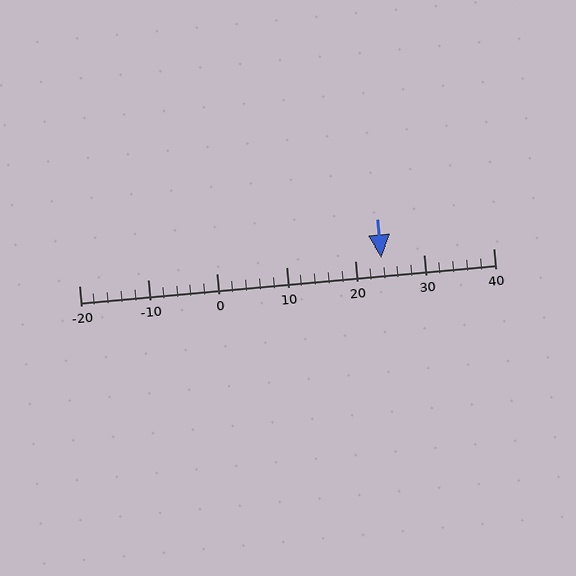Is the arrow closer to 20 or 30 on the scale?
The arrow is closer to 20.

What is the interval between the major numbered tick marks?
The major tick marks are spaced 10 units apart.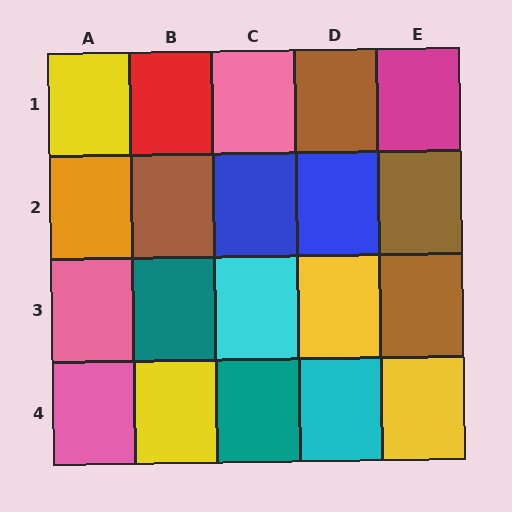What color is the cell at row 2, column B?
Brown.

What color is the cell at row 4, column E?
Yellow.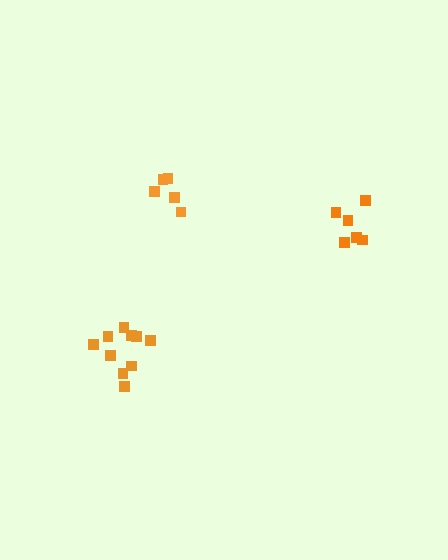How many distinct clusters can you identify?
There are 3 distinct clusters.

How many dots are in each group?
Group 1: 10 dots, Group 2: 5 dots, Group 3: 6 dots (21 total).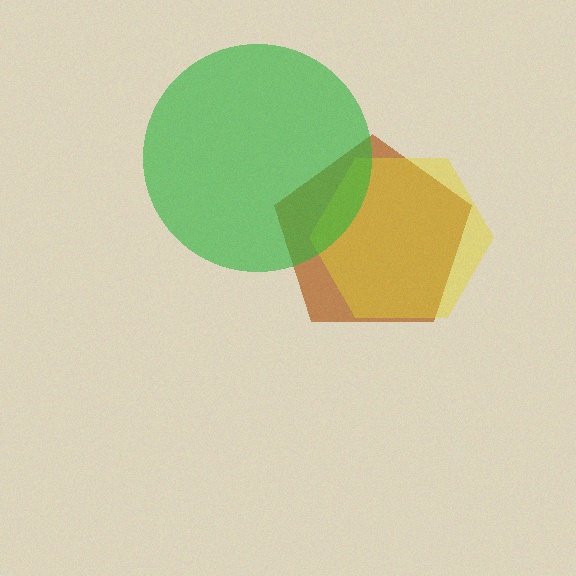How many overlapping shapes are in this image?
There are 3 overlapping shapes in the image.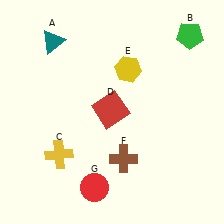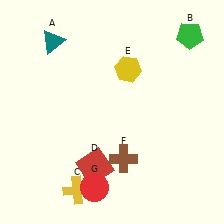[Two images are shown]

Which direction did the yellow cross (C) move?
The yellow cross (C) moved down.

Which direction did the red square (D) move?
The red square (D) moved down.